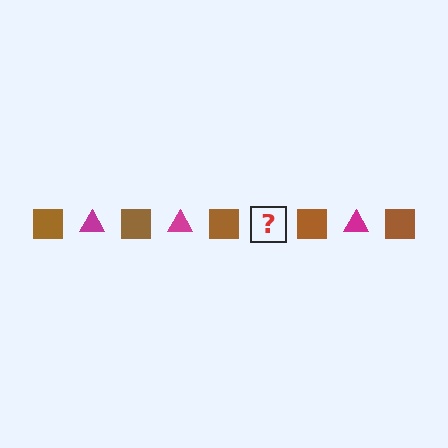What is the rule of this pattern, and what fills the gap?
The rule is that the pattern alternates between brown square and magenta triangle. The gap should be filled with a magenta triangle.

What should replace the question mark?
The question mark should be replaced with a magenta triangle.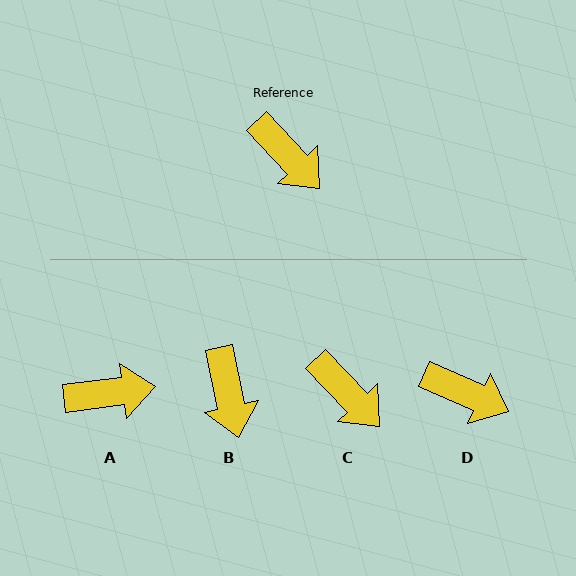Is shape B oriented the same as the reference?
No, it is off by about 31 degrees.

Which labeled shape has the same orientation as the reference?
C.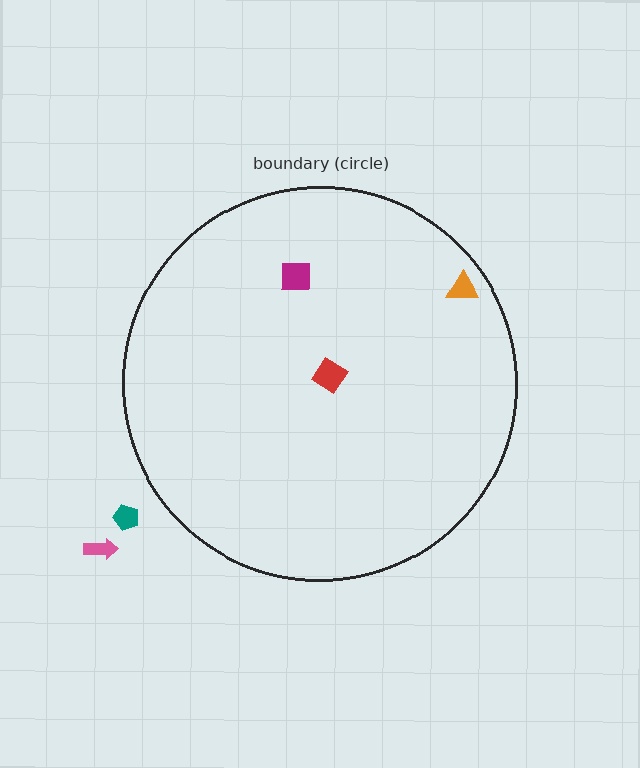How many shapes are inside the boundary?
3 inside, 2 outside.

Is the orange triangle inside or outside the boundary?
Inside.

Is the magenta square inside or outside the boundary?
Inside.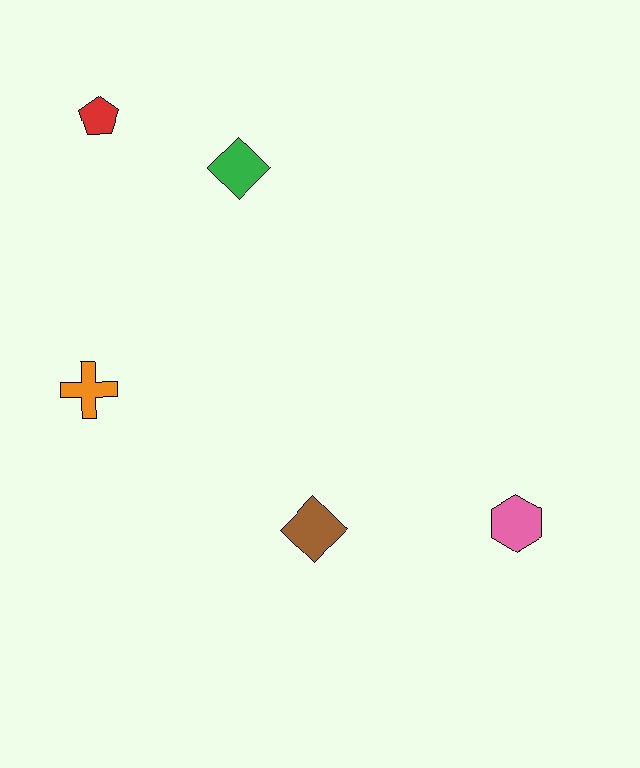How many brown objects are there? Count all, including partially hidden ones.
There is 1 brown object.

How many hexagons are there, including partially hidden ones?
There is 1 hexagon.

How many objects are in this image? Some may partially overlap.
There are 5 objects.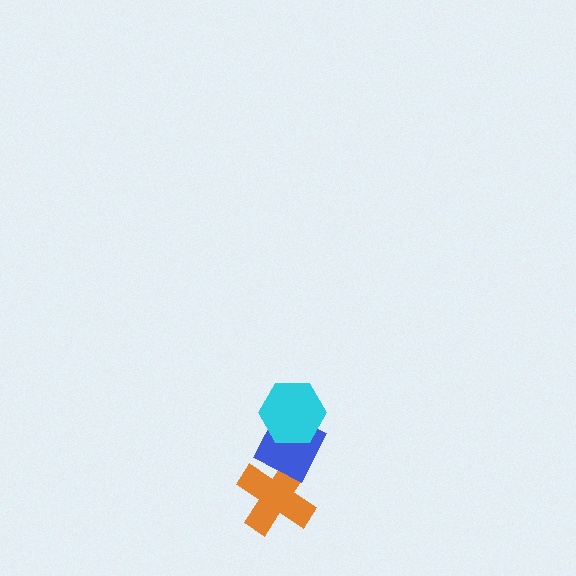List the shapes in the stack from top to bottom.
From top to bottom: the cyan hexagon, the blue diamond, the orange cross.